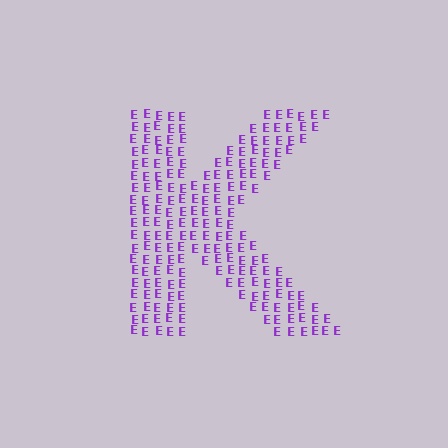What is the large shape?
The large shape is the letter K.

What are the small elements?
The small elements are letter E's.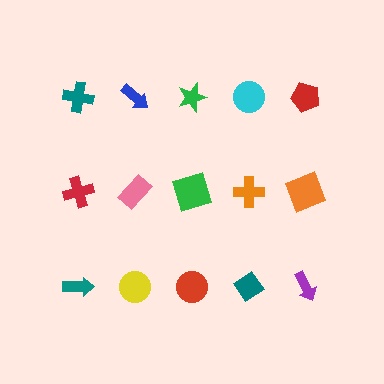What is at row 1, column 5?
A red pentagon.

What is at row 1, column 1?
A teal cross.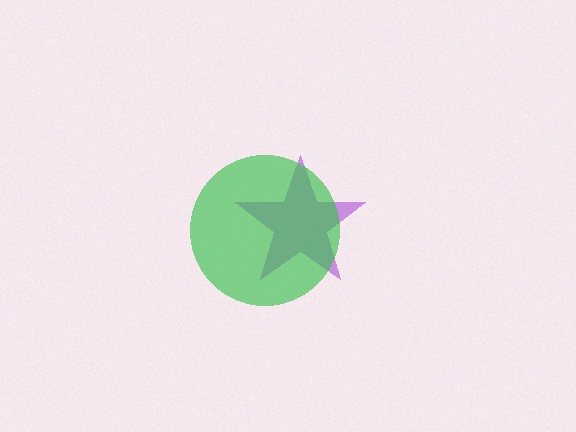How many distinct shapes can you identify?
There are 2 distinct shapes: a purple star, a green circle.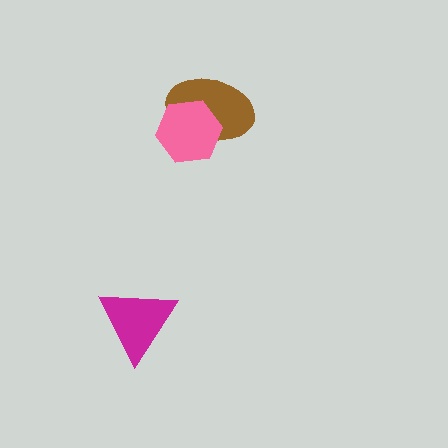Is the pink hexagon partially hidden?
No, no other shape covers it.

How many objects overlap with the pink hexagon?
1 object overlaps with the pink hexagon.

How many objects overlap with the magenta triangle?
0 objects overlap with the magenta triangle.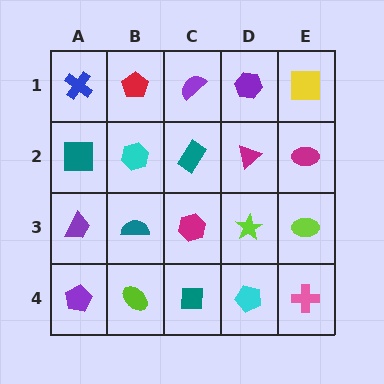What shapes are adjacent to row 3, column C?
A teal rectangle (row 2, column C), a teal square (row 4, column C), a teal semicircle (row 3, column B), a lime star (row 3, column D).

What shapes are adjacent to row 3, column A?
A teal square (row 2, column A), a purple pentagon (row 4, column A), a teal semicircle (row 3, column B).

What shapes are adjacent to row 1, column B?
A cyan hexagon (row 2, column B), a blue cross (row 1, column A), a purple semicircle (row 1, column C).